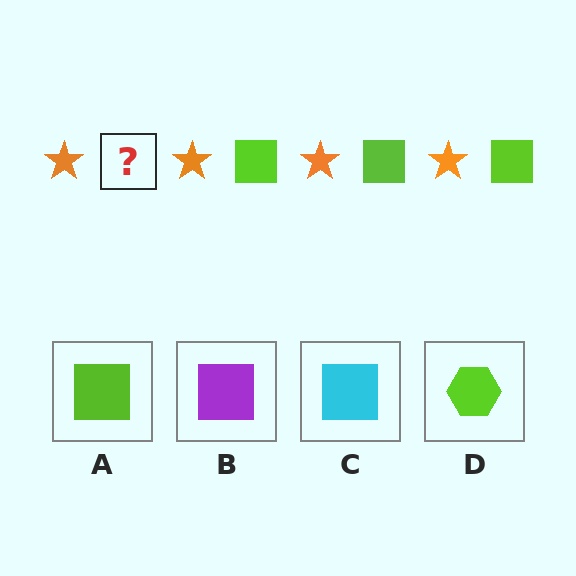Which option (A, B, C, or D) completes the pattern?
A.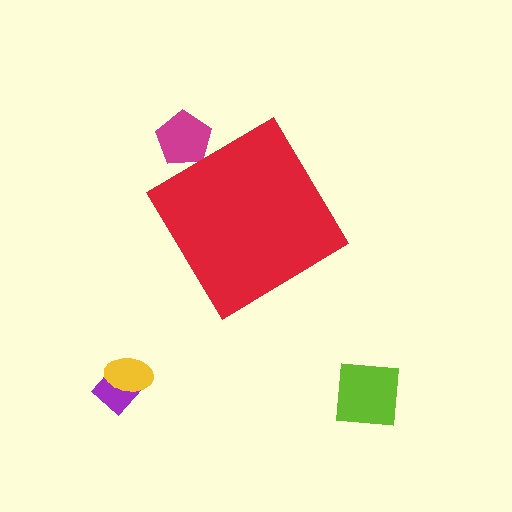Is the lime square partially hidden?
No, the lime square is fully visible.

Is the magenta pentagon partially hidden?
Yes, the magenta pentagon is partially hidden behind the red diamond.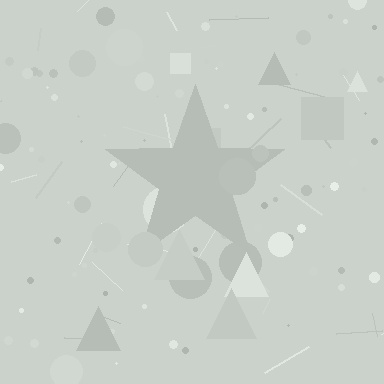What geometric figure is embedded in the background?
A star is embedded in the background.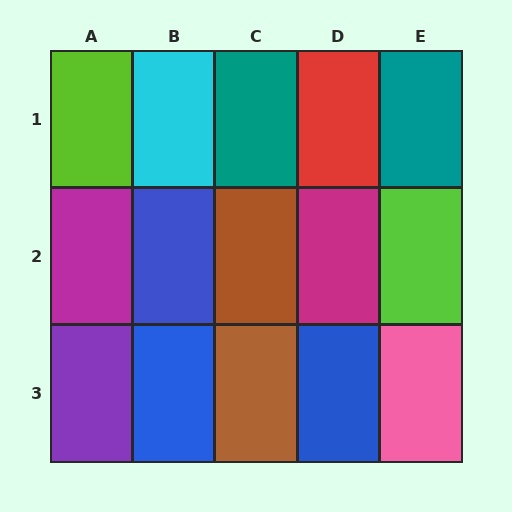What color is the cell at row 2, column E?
Lime.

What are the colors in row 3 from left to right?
Purple, blue, brown, blue, pink.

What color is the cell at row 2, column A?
Magenta.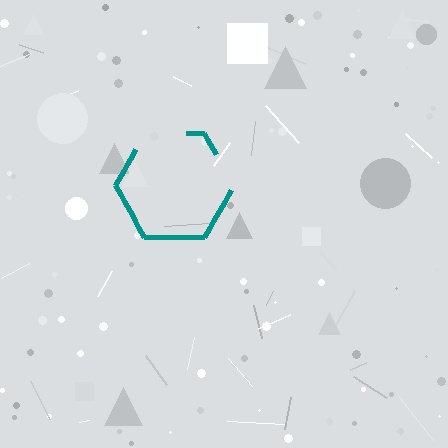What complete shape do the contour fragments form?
The contour fragments form a hexagon.